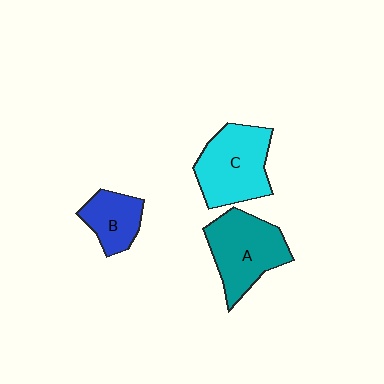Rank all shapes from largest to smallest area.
From largest to smallest: C (cyan), A (teal), B (blue).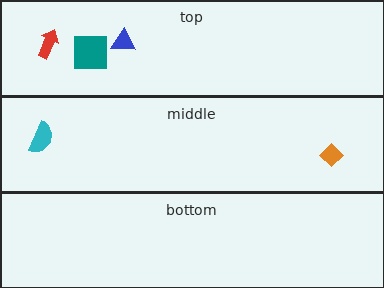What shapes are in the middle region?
The cyan semicircle, the orange diamond.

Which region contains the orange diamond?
The middle region.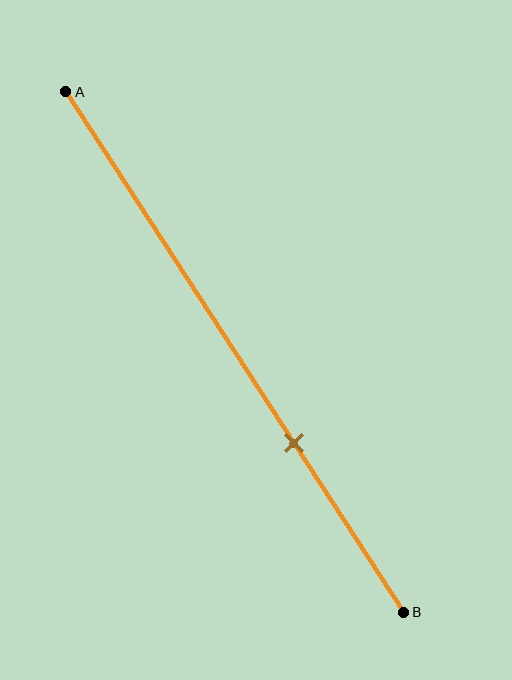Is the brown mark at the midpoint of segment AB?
No, the mark is at about 70% from A, not at the 50% midpoint.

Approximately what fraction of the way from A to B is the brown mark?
The brown mark is approximately 70% of the way from A to B.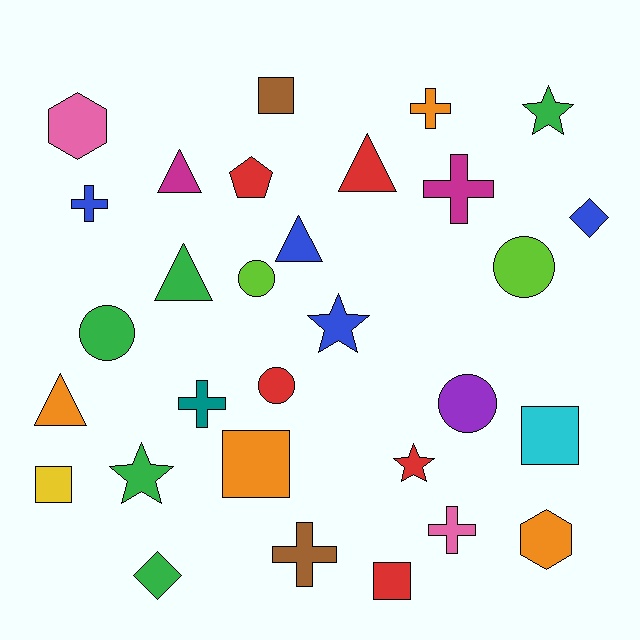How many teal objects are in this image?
There is 1 teal object.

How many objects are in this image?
There are 30 objects.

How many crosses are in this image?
There are 6 crosses.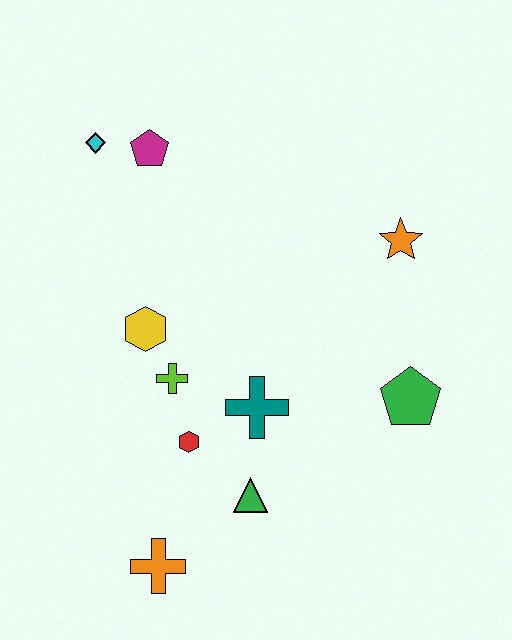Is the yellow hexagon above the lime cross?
Yes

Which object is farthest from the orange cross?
The cyan diamond is farthest from the orange cross.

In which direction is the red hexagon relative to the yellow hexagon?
The red hexagon is below the yellow hexagon.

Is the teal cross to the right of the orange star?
No